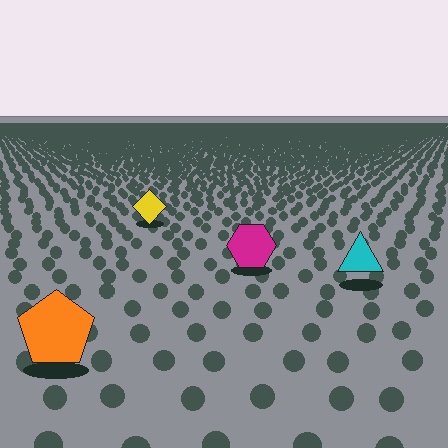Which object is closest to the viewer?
The orange pentagon is closest. The texture marks near it are larger and more spread out.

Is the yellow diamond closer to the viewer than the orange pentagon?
No. The orange pentagon is closer — you can tell from the texture gradient: the ground texture is coarser near it.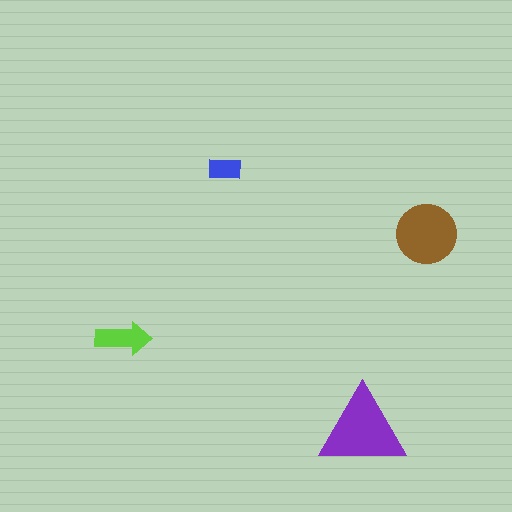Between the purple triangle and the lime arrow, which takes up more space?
The purple triangle.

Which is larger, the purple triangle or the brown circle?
The purple triangle.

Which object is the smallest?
The blue rectangle.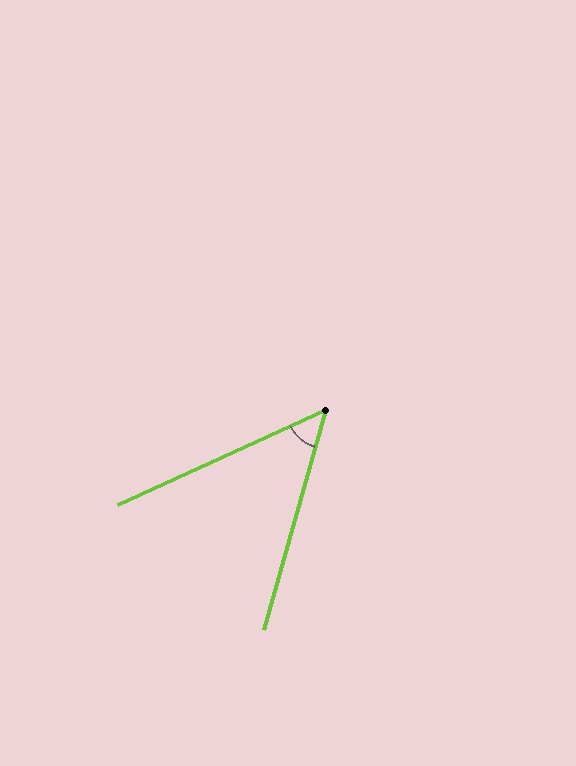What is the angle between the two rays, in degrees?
Approximately 50 degrees.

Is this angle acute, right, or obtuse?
It is acute.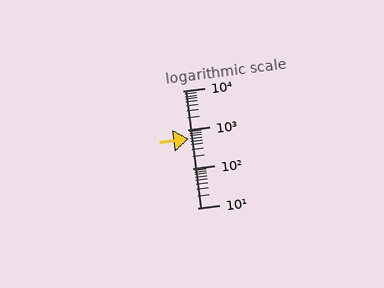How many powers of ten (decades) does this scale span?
The scale spans 3 decades, from 10 to 10000.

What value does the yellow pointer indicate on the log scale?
The pointer indicates approximately 580.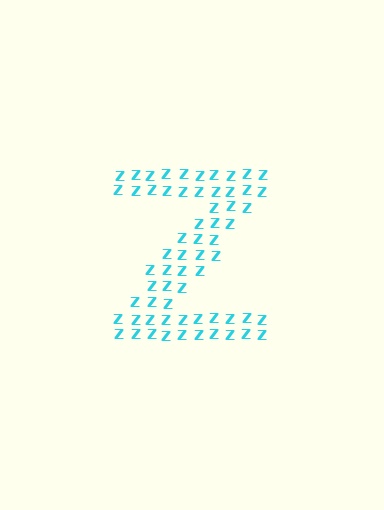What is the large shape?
The large shape is the letter Z.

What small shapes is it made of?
It is made of small letter Z's.